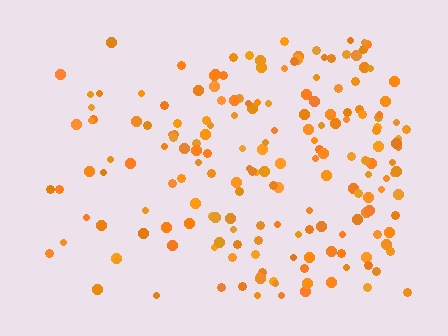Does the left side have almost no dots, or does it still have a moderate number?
Still a moderate number, just noticeably fewer than the right.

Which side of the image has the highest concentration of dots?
The right.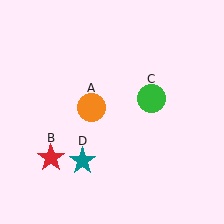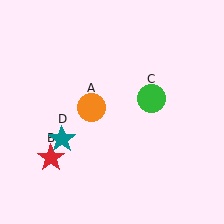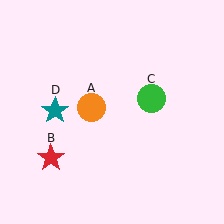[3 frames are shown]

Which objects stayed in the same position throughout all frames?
Orange circle (object A) and red star (object B) and green circle (object C) remained stationary.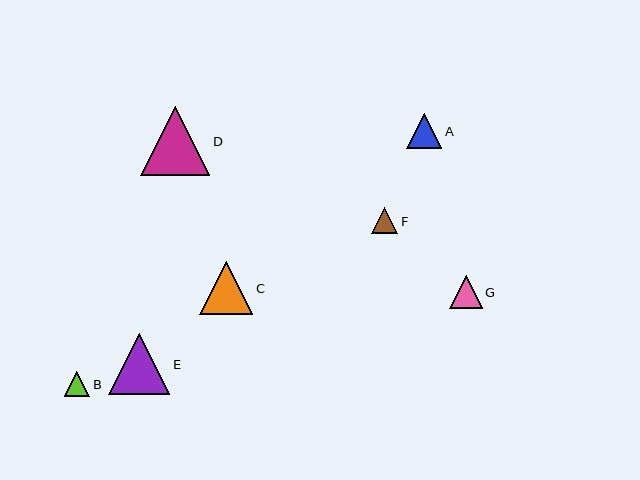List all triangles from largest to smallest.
From largest to smallest: D, E, C, A, G, F, B.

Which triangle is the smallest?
Triangle B is the smallest with a size of approximately 25 pixels.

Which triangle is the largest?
Triangle D is the largest with a size of approximately 69 pixels.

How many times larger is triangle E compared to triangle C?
Triangle E is approximately 1.1 times the size of triangle C.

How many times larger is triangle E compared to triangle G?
Triangle E is approximately 1.9 times the size of triangle G.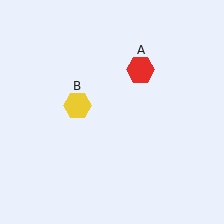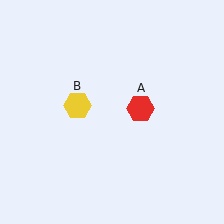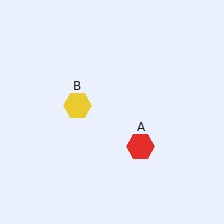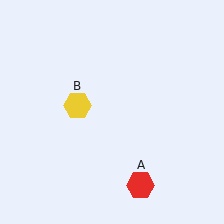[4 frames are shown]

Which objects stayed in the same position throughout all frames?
Yellow hexagon (object B) remained stationary.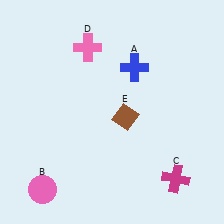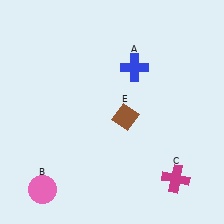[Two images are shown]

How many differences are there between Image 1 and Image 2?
There is 1 difference between the two images.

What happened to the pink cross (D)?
The pink cross (D) was removed in Image 2. It was in the top-left area of Image 1.